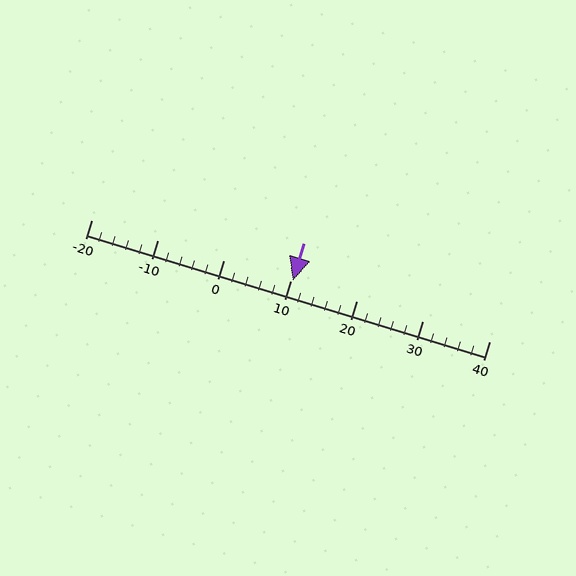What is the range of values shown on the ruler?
The ruler shows values from -20 to 40.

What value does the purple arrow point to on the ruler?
The purple arrow points to approximately 10.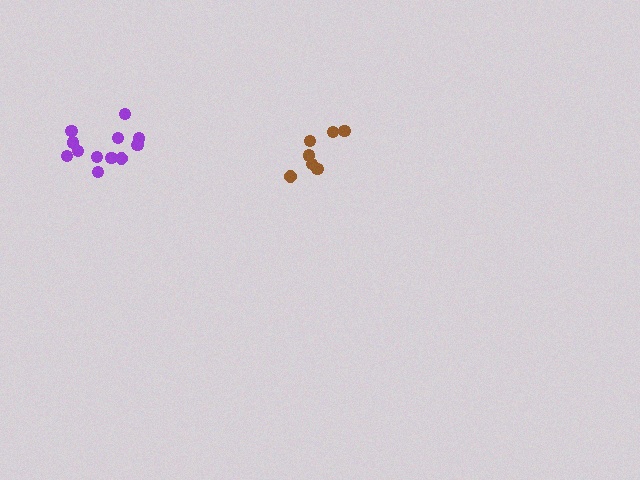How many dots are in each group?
Group 1: 7 dots, Group 2: 12 dots (19 total).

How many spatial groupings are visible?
There are 2 spatial groupings.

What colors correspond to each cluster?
The clusters are colored: brown, purple.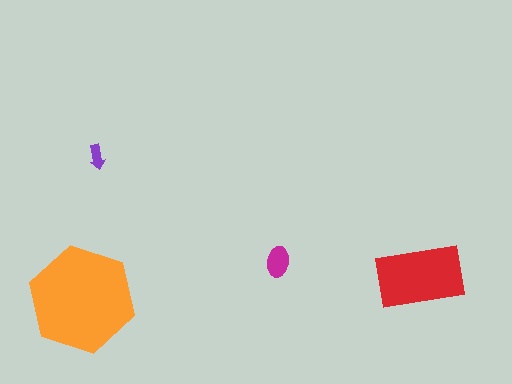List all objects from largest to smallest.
The orange hexagon, the red rectangle, the magenta ellipse, the purple arrow.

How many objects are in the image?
There are 4 objects in the image.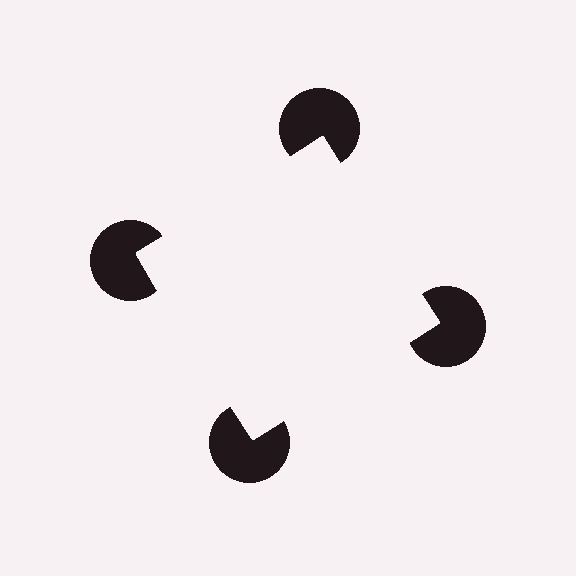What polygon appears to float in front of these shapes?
An illusory square — its edges are inferred from the aligned wedge cuts in the pac-man discs, not physically drawn.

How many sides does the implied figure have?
4 sides.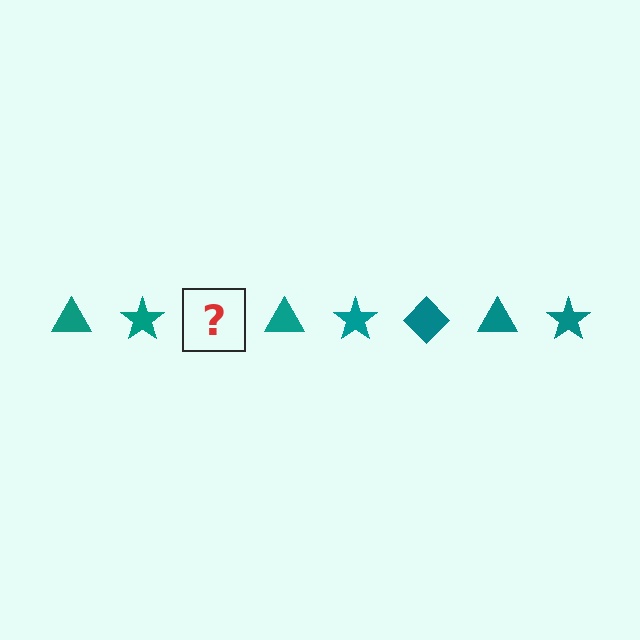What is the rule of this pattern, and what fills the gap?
The rule is that the pattern cycles through triangle, star, diamond shapes in teal. The gap should be filled with a teal diamond.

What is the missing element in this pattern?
The missing element is a teal diamond.